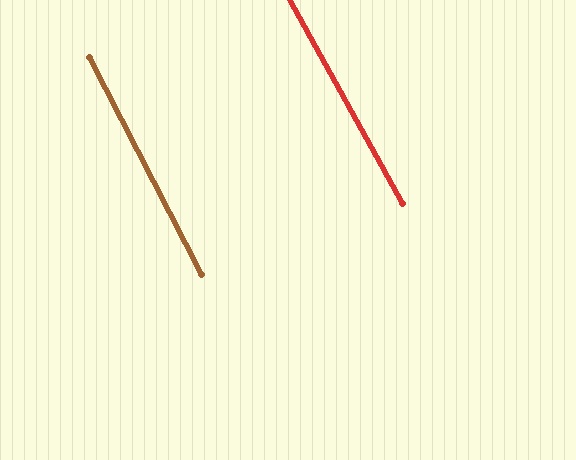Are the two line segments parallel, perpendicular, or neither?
Parallel — their directions differ by only 1.6°.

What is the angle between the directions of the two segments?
Approximately 2 degrees.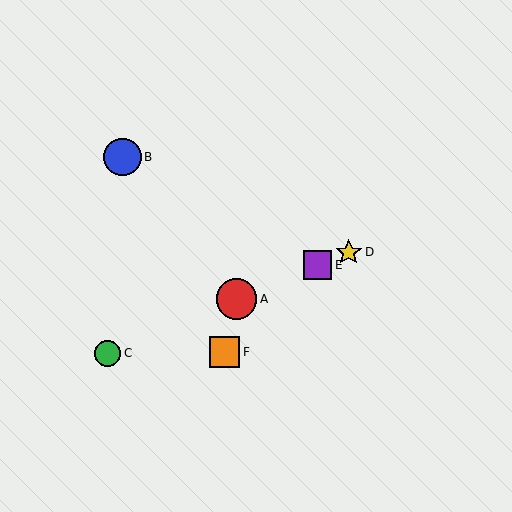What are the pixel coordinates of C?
Object C is at (108, 353).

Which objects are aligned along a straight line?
Objects A, C, D, E are aligned along a straight line.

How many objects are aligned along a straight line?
4 objects (A, C, D, E) are aligned along a straight line.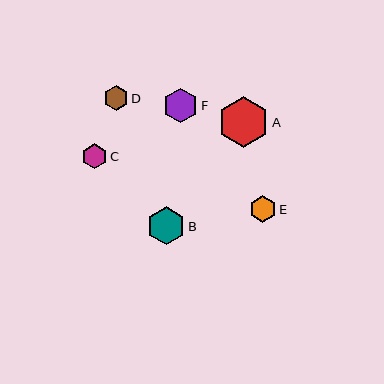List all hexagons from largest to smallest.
From largest to smallest: A, B, F, E, C, D.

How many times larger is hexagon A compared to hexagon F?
Hexagon A is approximately 1.5 times the size of hexagon F.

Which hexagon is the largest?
Hexagon A is the largest with a size of approximately 51 pixels.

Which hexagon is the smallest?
Hexagon D is the smallest with a size of approximately 25 pixels.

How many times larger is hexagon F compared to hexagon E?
Hexagon F is approximately 1.3 times the size of hexagon E.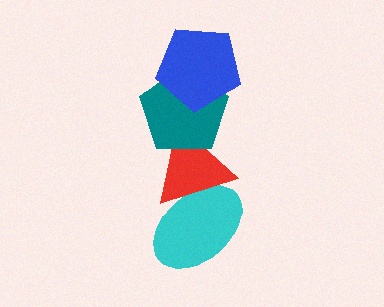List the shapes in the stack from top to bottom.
From top to bottom: the blue pentagon, the teal pentagon, the red triangle, the cyan ellipse.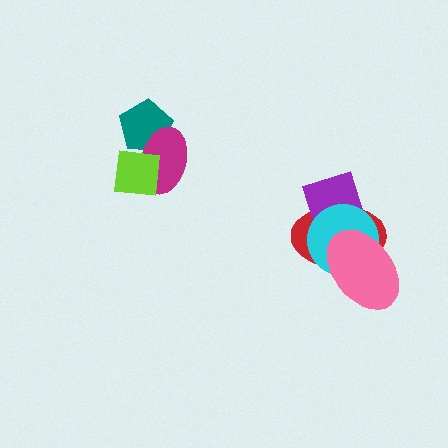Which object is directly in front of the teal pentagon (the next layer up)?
The magenta ellipse is directly in front of the teal pentagon.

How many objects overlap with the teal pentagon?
2 objects overlap with the teal pentagon.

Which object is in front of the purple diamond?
The cyan circle is in front of the purple diamond.